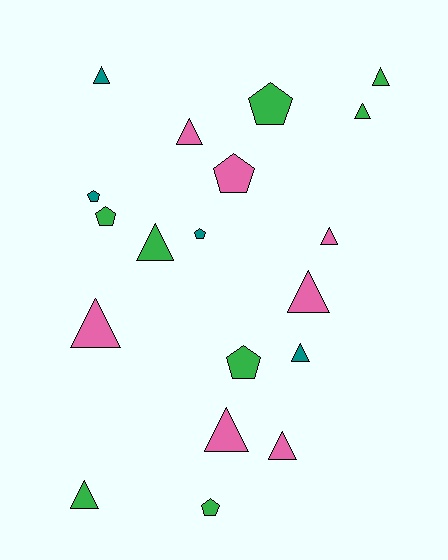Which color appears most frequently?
Green, with 8 objects.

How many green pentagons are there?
There are 4 green pentagons.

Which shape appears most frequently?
Triangle, with 12 objects.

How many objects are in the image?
There are 19 objects.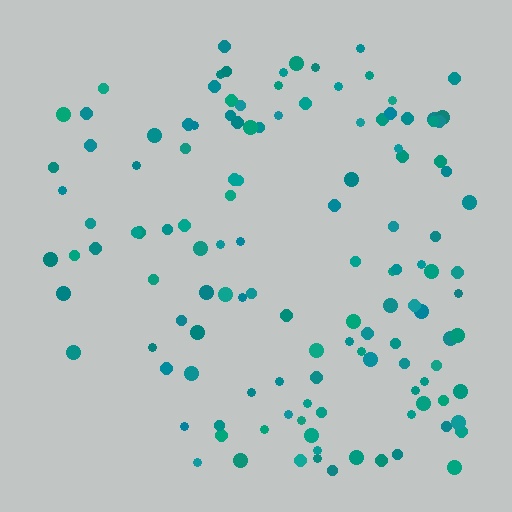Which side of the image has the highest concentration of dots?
The right.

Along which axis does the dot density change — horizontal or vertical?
Horizontal.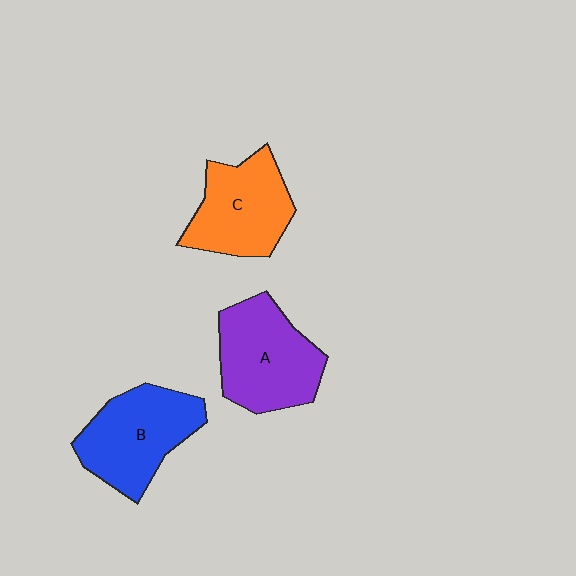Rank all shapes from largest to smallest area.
From largest to smallest: A (purple), B (blue), C (orange).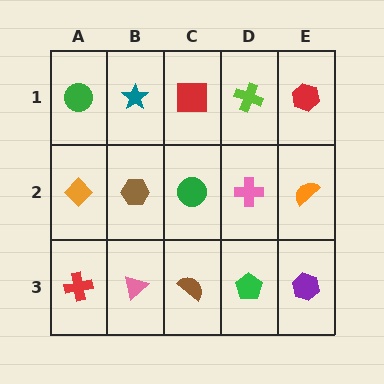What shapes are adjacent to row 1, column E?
An orange semicircle (row 2, column E), a lime cross (row 1, column D).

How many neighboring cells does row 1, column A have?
2.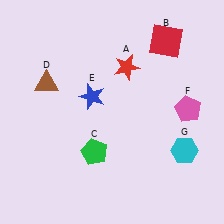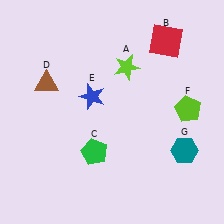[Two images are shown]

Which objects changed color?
A changed from red to lime. F changed from pink to lime. G changed from cyan to teal.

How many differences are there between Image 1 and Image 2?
There are 3 differences between the two images.